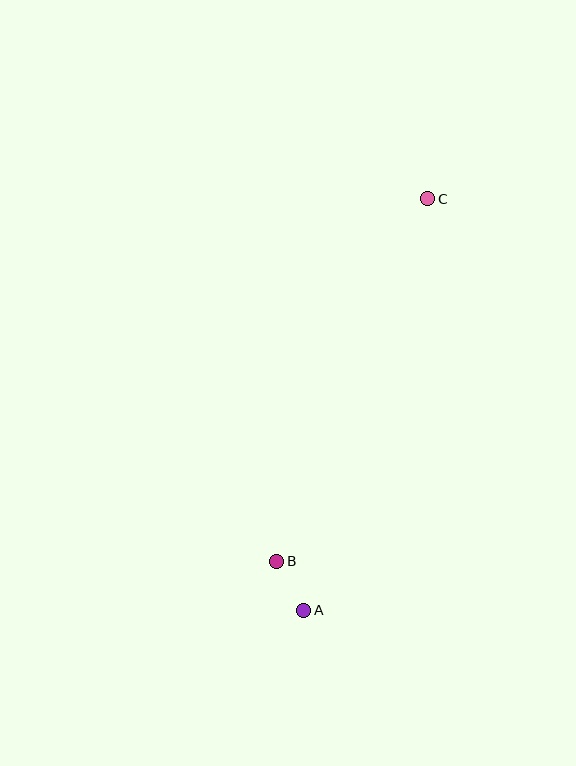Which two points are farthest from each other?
Points A and C are farthest from each other.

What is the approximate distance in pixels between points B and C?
The distance between B and C is approximately 393 pixels.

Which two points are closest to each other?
Points A and B are closest to each other.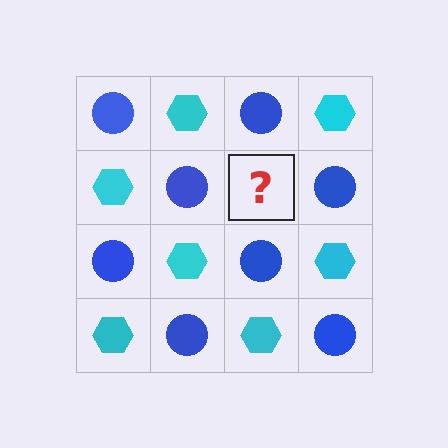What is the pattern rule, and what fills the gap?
The rule is that it alternates blue circle and cyan hexagon in a checkerboard pattern. The gap should be filled with a cyan hexagon.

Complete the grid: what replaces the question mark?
The question mark should be replaced with a cyan hexagon.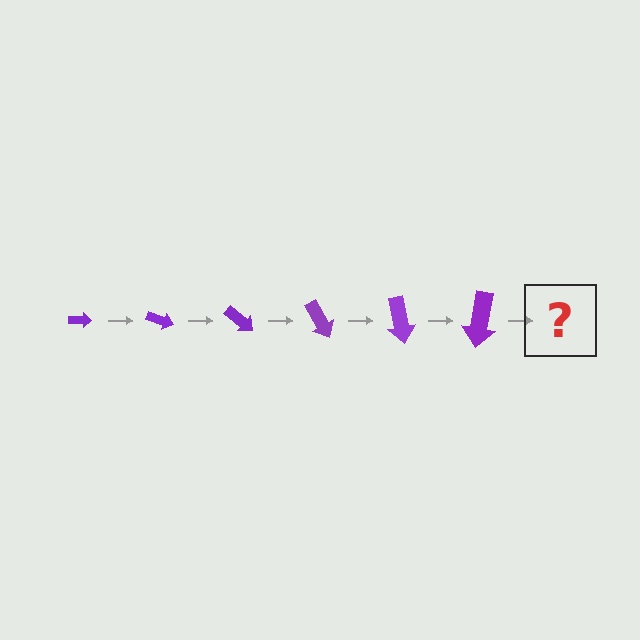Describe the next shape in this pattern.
It should be an arrow, larger than the previous one and rotated 120 degrees from the start.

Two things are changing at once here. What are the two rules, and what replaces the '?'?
The two rules are that the arrow grows larger each step and it rotates 20 degrees each step. The '?' should be an arrow, larger than the previous one and rotated 120 degrees from the start.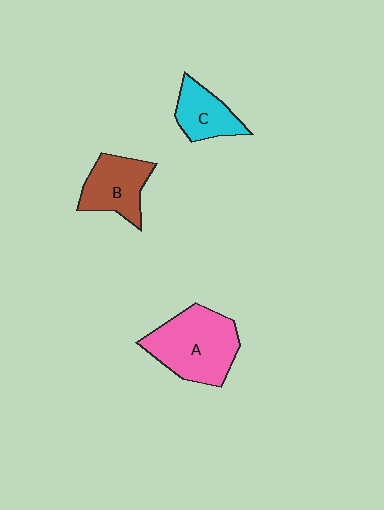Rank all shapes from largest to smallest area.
From largest to smallest: A (pink), B (brown), C (cyan).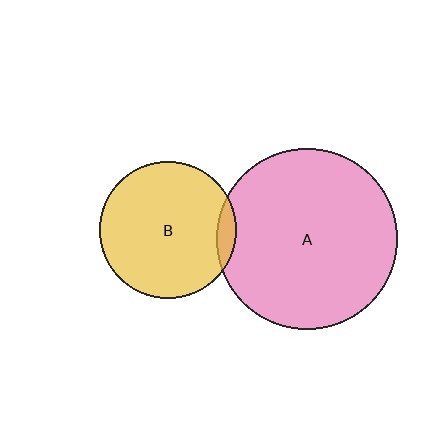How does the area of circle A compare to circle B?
Approximately 1.8 times.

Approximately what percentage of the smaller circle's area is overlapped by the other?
Approximately 5%.